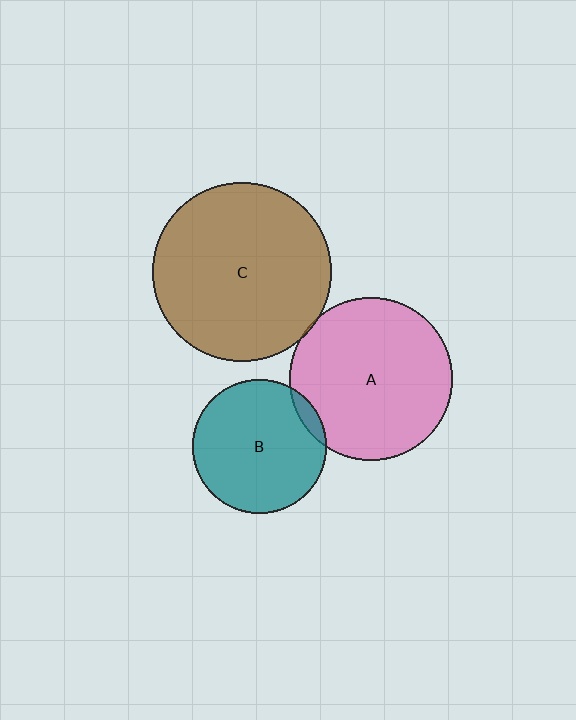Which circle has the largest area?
Circle C (brown).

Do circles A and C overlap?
Yes.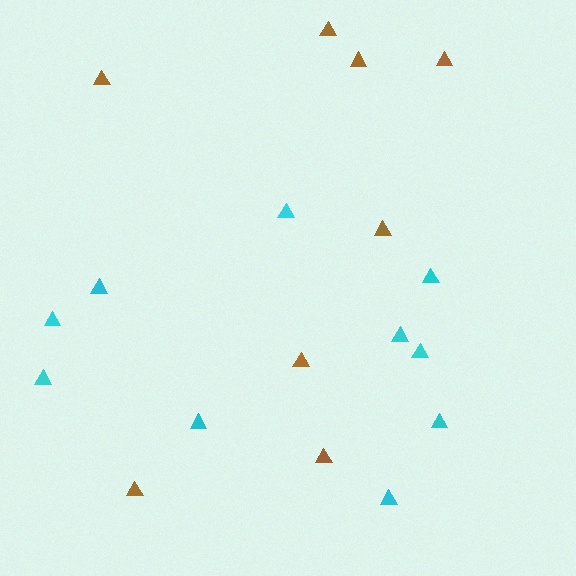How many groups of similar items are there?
There are 2 groups: one group of brown triangles (8) and one group of cyan triangles (10).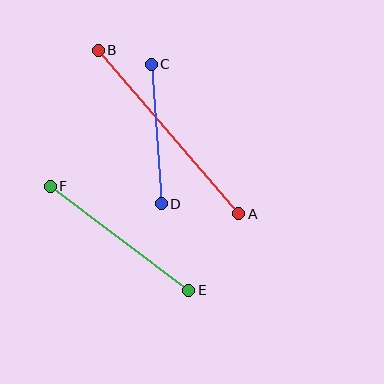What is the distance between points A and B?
The distance is approximately 216 pixels.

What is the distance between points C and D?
The distance is approximately 139 pixels.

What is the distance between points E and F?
The distance is approximately 173 pixels.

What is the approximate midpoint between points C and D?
The midpoint is at approximately (156, 134) pixels.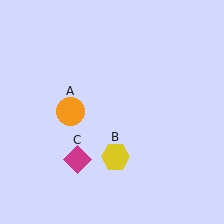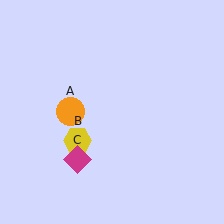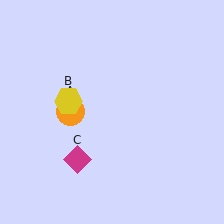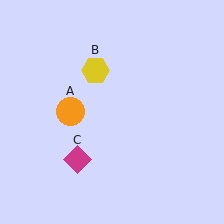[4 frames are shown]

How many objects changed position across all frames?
1 object changed position: yellow hexagon (object B).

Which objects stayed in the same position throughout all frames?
Orange circle (object A) and magenta diamond (object C) remained stationary.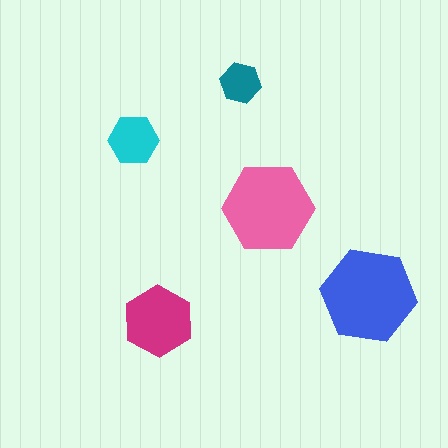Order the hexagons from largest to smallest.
the blue one, the pink one, the magenta one, the cyan one, the teal one.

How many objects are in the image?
There are 5 objects in the image.